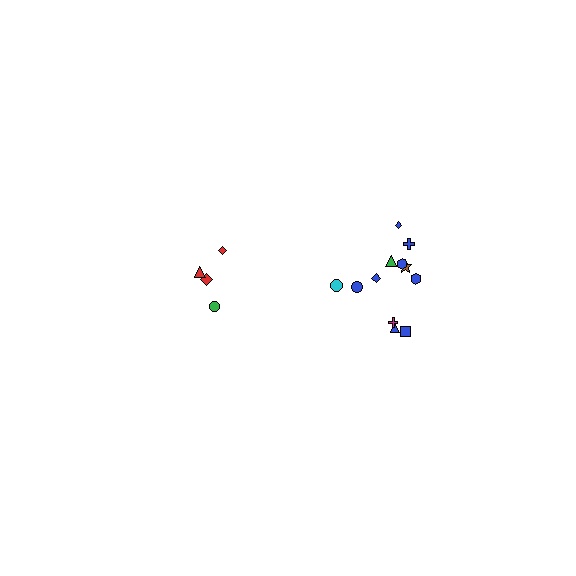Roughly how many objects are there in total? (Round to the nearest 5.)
Roughly 15 objects in total.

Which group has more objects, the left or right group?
The right group.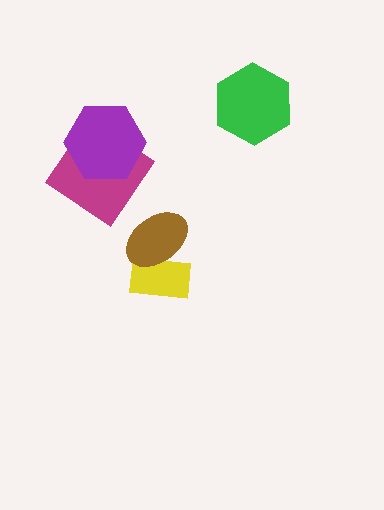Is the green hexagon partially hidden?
No, no other shape covers it.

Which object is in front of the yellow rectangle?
The brown ellipse is in front of the yellow rectangle.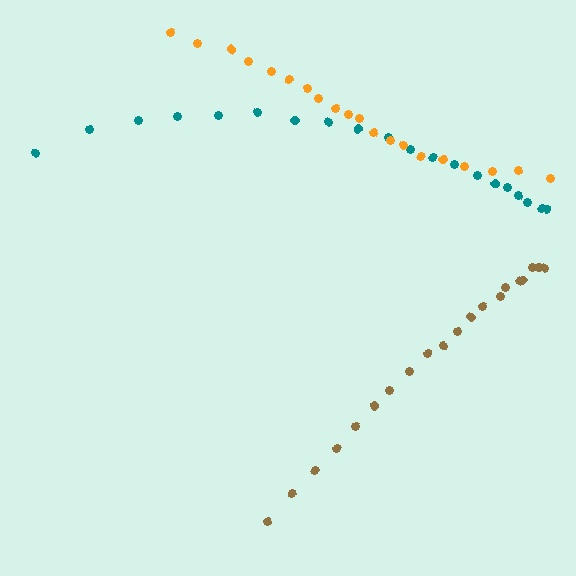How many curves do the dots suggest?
There are 3 distinct paths.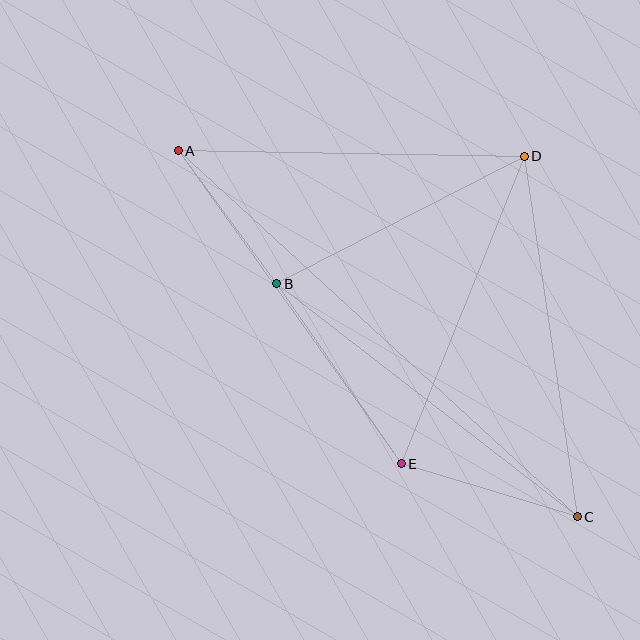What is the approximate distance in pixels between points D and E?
The distance between D and E is approximately 331 pixels.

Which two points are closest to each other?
Points A and B are closest to each other.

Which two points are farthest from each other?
Points A and C are farthest from each other.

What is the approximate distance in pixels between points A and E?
The distance between A and E is approximately 384 pixels.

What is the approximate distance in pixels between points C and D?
The distance between C and D is approximately 365 pixels.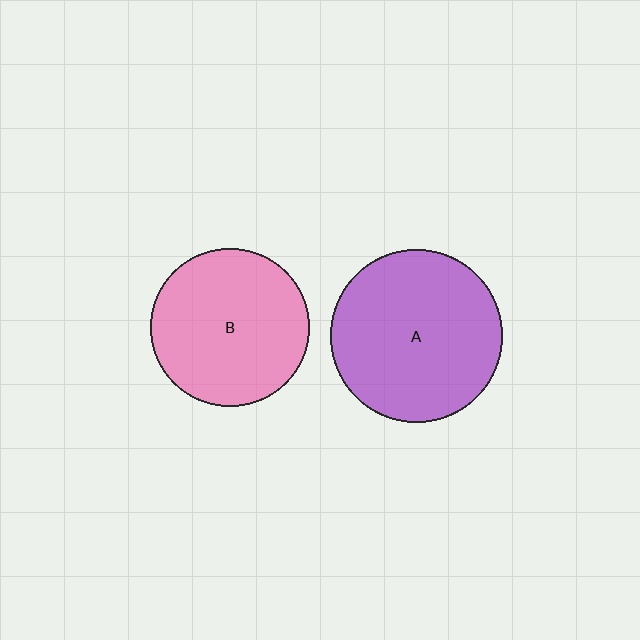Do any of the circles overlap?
No, none of the circles overlap.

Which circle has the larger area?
Circle A (purple).